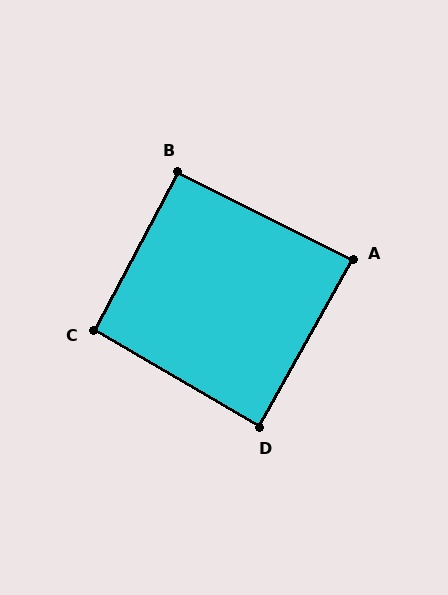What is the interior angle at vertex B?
Approximately 91 degrees (approximately right).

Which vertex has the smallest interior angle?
A, at approximately 87 degrees.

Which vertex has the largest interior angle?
C, at approximately 93 degrees.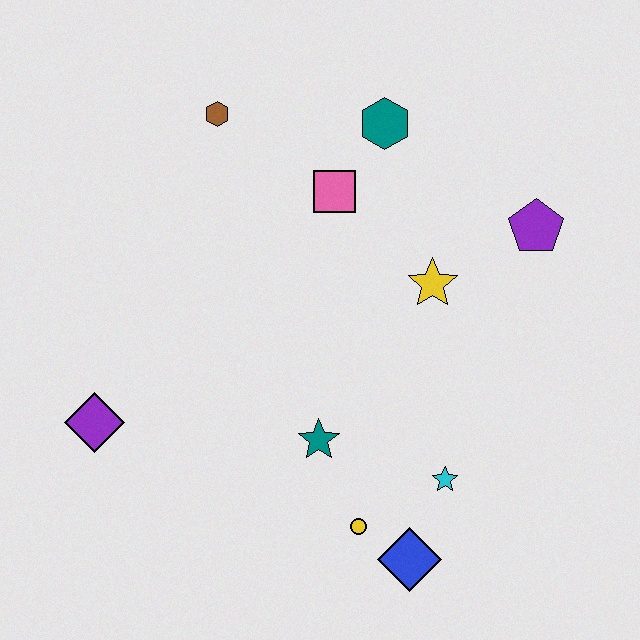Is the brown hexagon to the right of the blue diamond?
No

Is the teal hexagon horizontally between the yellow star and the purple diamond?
Yes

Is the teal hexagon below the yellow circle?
No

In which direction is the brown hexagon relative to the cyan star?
The brown hexagon is above the cyan star.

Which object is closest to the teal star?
The yellow circle is closest to the teal star.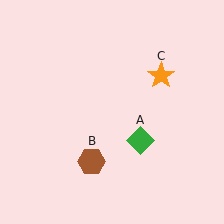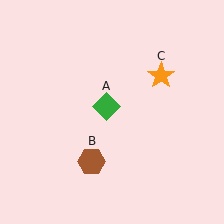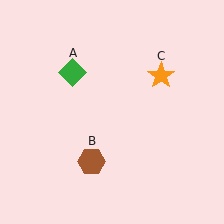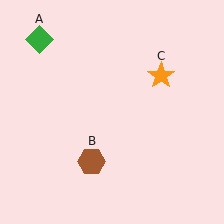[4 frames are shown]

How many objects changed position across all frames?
1 object changed position: green diamond (object A).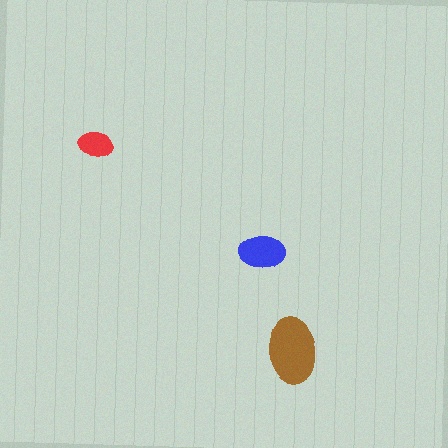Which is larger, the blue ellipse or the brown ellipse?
The brown one.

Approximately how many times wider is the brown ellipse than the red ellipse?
About 2 times wider.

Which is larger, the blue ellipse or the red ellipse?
The blue one.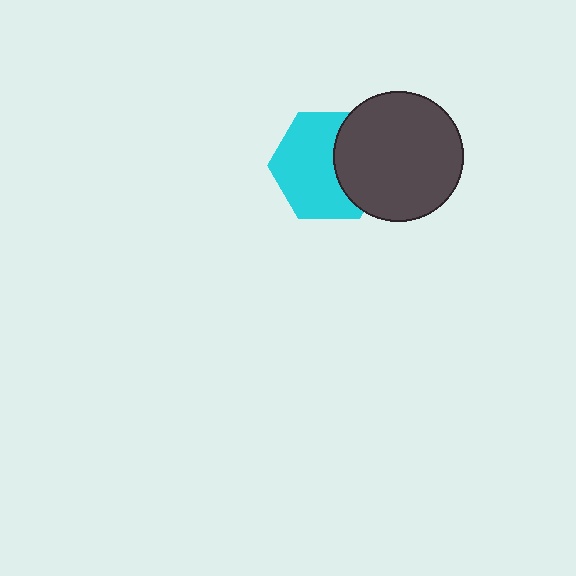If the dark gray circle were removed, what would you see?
You would see the complete cyan hexagon.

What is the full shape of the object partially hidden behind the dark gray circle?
The partially hidden object is a cyan hexagon.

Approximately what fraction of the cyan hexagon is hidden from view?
Roughly 36% of the cyan hexagon is hidden behind the dark gray circle.